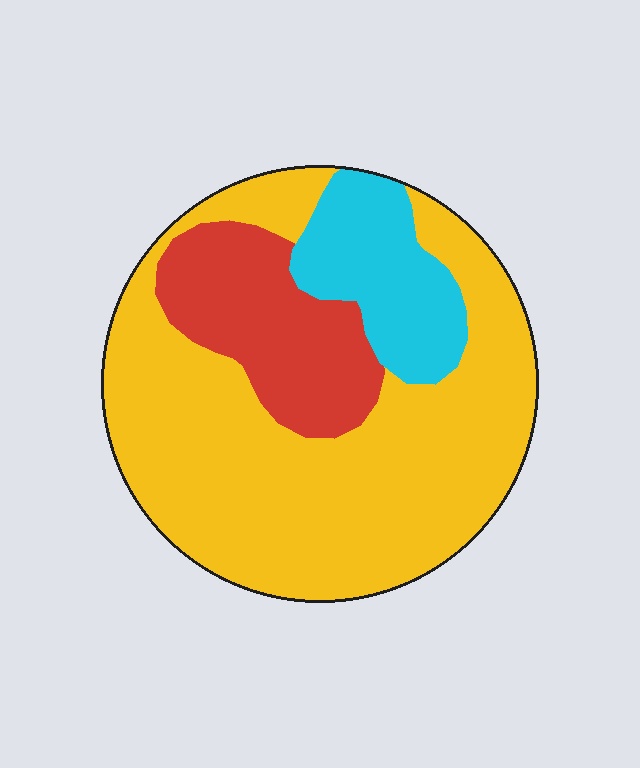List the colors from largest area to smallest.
From largest to smallest: yellow, red, cyan.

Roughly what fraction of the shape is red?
Red takes up about one fifth (1/5) of the shape.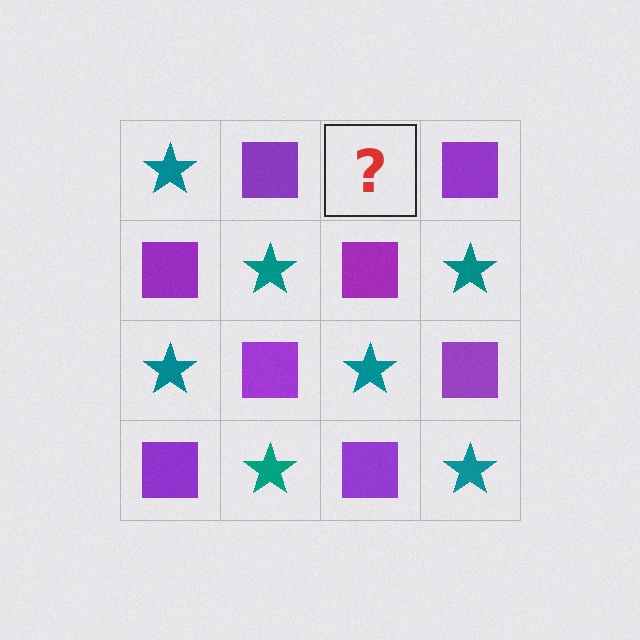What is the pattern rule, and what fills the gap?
The rule is that it alternates teal star and purple square in a checkerboard pattern. The gap should be filled with a teal star.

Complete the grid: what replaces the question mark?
The question mark should be replaced with a teal star.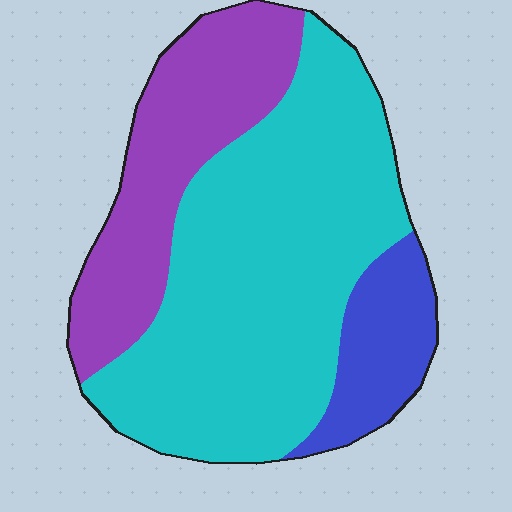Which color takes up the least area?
Blue, at roughly 15%.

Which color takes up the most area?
Cyan, at roughly 60%.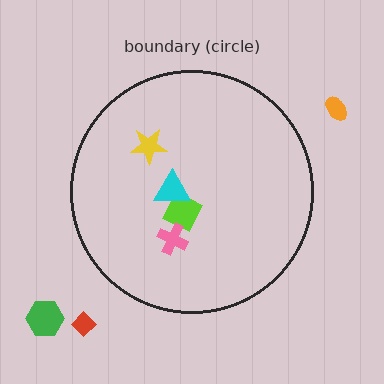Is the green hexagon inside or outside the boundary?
Outside.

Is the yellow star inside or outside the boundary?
Inside.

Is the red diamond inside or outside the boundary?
Outside.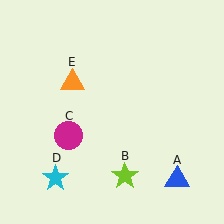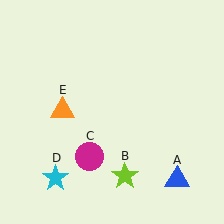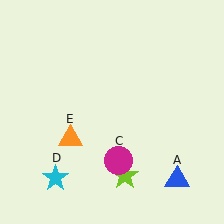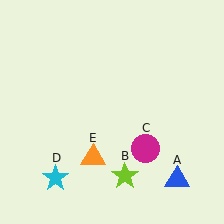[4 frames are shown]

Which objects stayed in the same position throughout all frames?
Blue triangle (object A) and lime star (object B) and cyan star (object D) remained stationary.